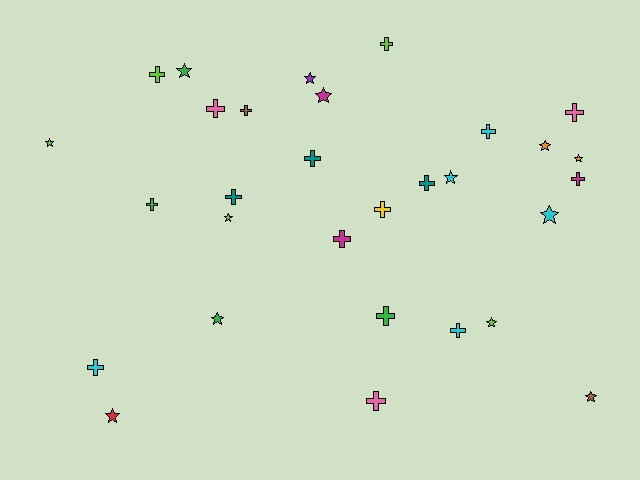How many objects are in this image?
There are 30 objects.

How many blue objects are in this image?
There are no blue objects.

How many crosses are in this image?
There are 17 crosses.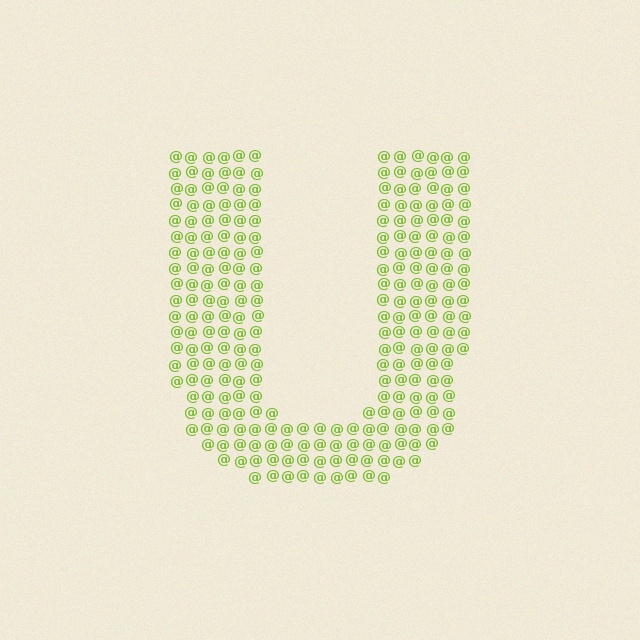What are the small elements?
The small elements are at signs.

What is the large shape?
The large shape is the letter U.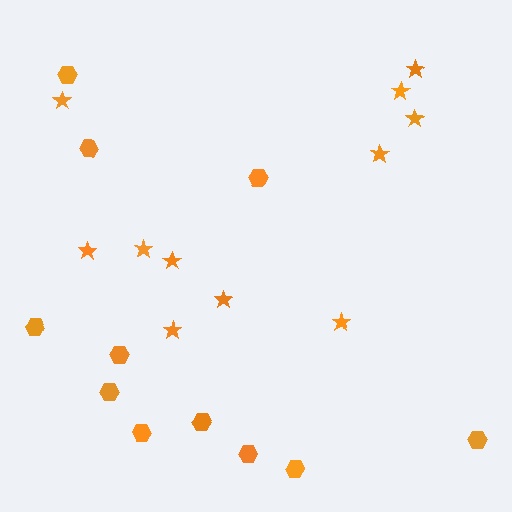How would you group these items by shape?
There are 2 groups: one group of hexagons (11) and one group of stars (11).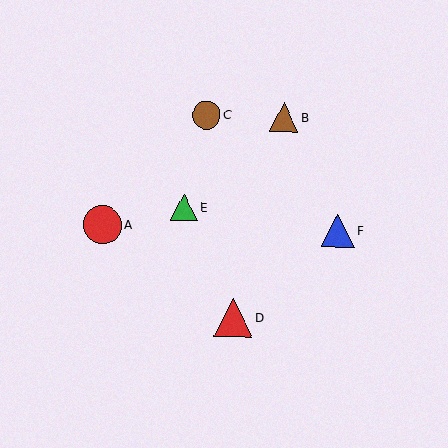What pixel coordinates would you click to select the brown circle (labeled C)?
Click at (207, 115) to select the brown circle C.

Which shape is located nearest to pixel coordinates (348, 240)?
The blue triangle (labeled F) at (338, 231) is nearest to that location.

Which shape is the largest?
The red triangle (labeled D) is the largest.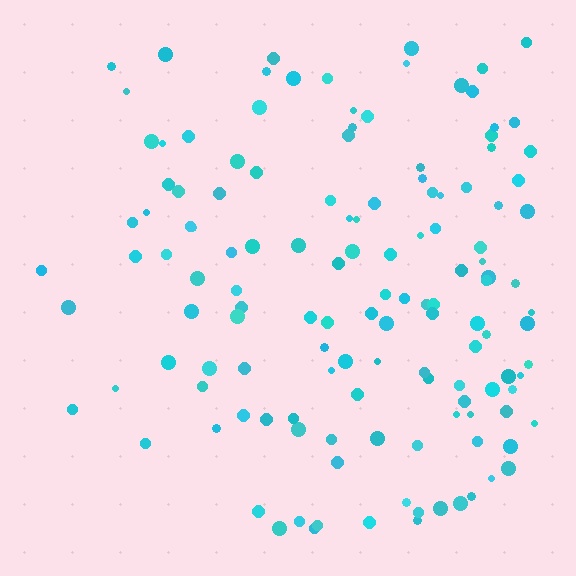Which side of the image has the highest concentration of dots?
The right.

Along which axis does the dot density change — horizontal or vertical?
Horizontal.